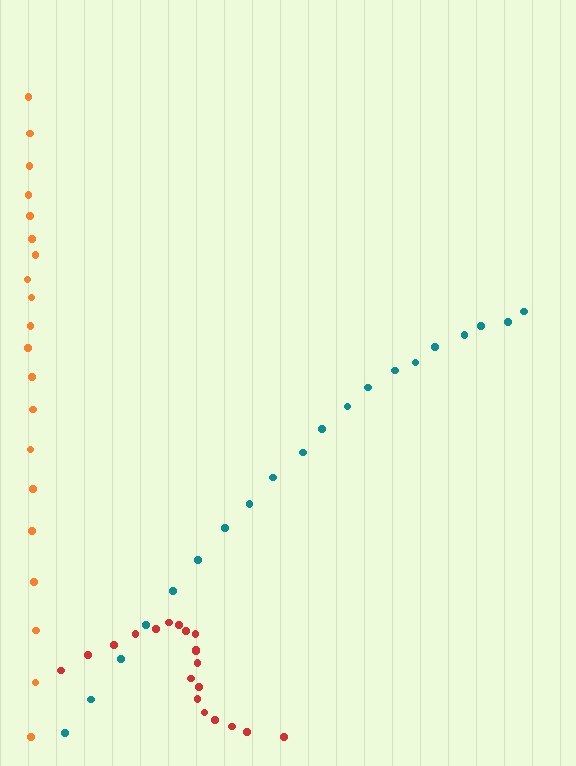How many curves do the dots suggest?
There are 3 distinct paths.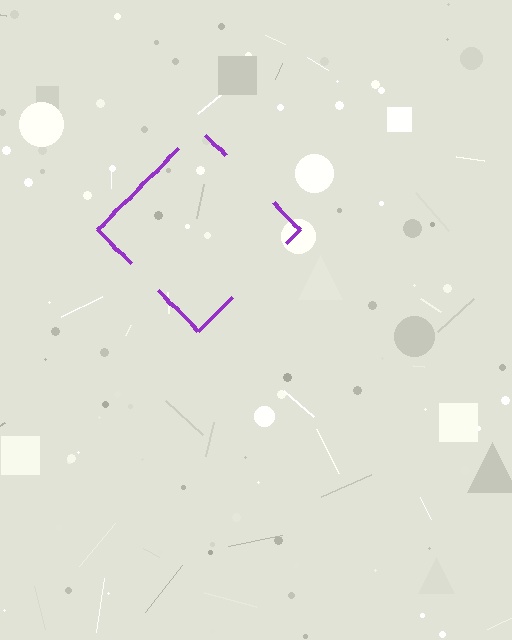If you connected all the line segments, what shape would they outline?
They would outline a diamond.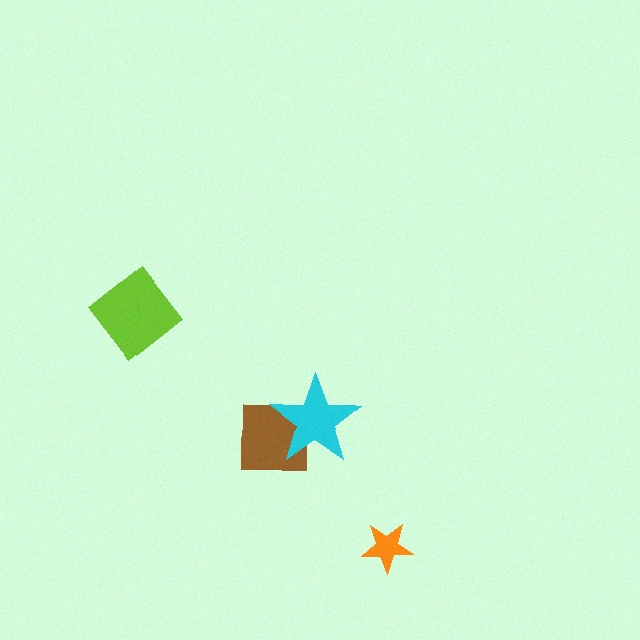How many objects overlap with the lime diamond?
0 objects overlap with the lime diamond.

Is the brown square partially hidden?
Yes, it is partially covered by another shape.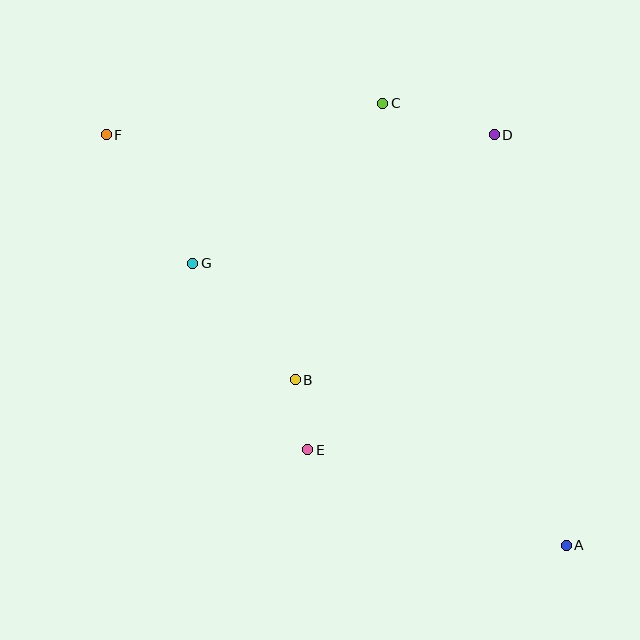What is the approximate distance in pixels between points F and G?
The distance between F and G is approximately 155 pixels.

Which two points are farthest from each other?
Points A and F are farthest from each other.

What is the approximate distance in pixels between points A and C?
The distance between A and C is approximately 479 pixels.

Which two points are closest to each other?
Points B and E are closest to each other.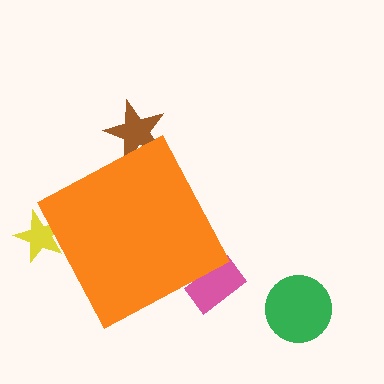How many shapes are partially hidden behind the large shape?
3 shapes are partially hidden.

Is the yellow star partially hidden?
Yes, the yellow star is partially hidden behind the orange diamond.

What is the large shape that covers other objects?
An orange diamond.